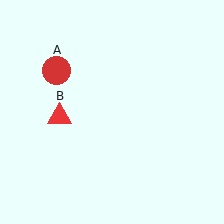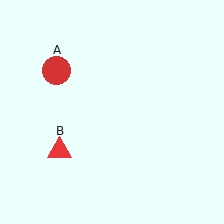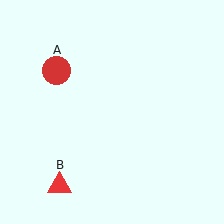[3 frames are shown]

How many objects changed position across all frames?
1 object changed position: red triangle (object B).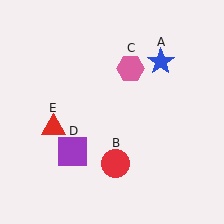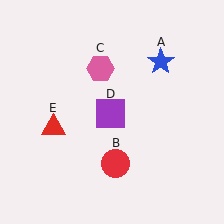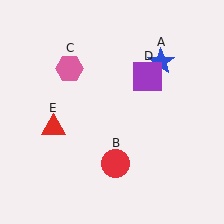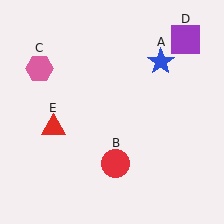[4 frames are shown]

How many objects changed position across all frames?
2 objects changed position: pink hexagon (object C), purple square (object D).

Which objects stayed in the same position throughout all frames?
Blue star (object A) and red circle (object B) and red triangle (object E) remained stationary.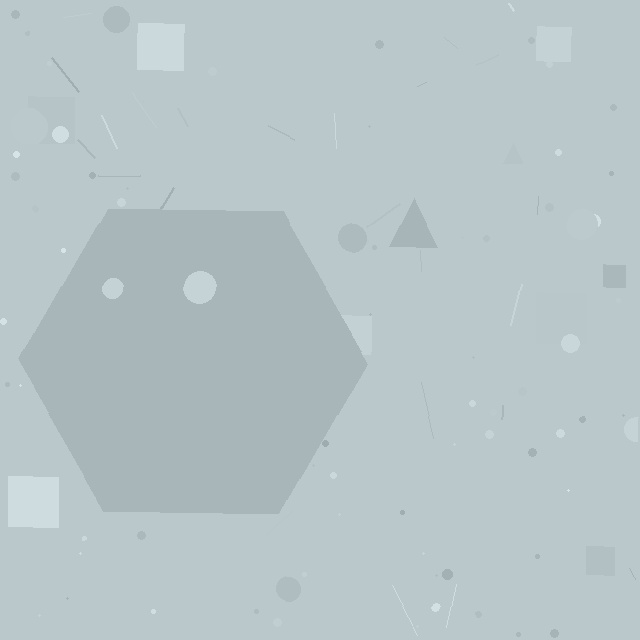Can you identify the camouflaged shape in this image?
The camouflaged shape is a hexagon.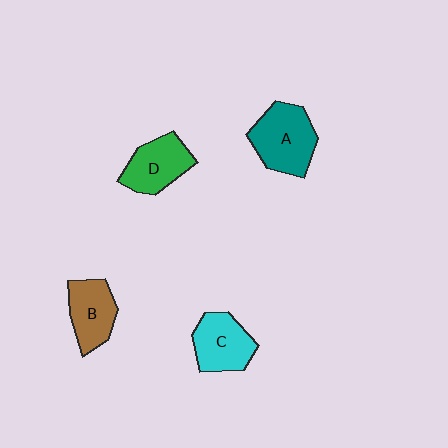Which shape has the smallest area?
Shape B (brown).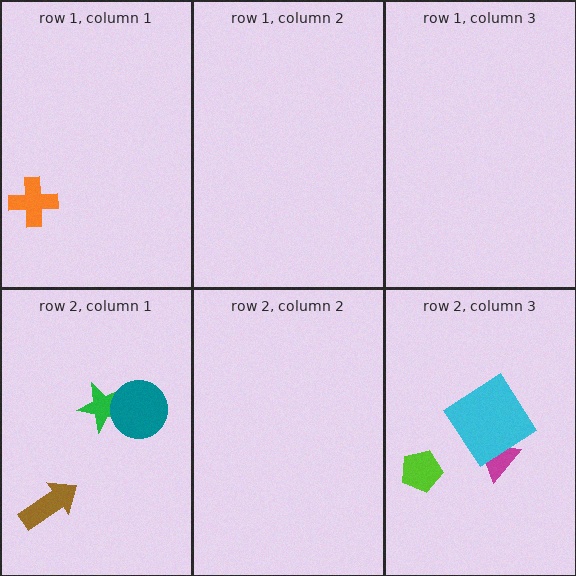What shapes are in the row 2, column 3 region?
The lime pentagon, the magenta triangle, the cyan diamond.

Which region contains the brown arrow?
The row 2, column 1 region.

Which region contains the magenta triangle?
The row 2, column 3 region.